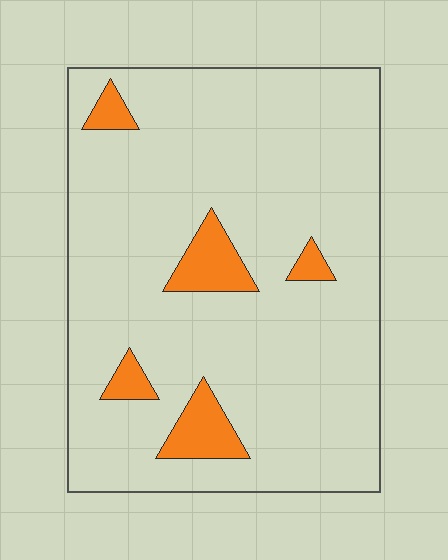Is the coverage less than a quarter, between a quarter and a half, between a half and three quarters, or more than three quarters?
Less than a quarter.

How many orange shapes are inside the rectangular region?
5.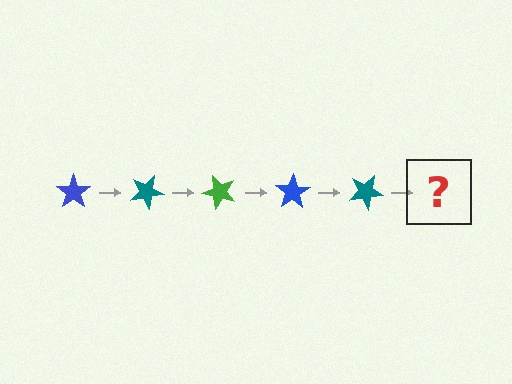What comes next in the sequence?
The next element should be a green star, rotated 125 degrees from the start.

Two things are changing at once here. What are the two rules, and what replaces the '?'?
The two rules are that it rotates 25 degrees each step and the color cycles through blue, teal, and green. The '?' should be a green star, rotated 125 degrees from the start.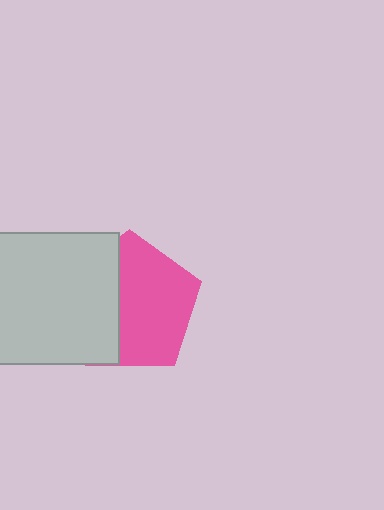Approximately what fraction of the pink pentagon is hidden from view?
Roughly 40% of the pink pentagon is hidden behind the light gray rectangle.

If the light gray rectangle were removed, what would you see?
You would see the complete pink pentagon.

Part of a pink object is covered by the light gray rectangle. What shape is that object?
It is a pentagon.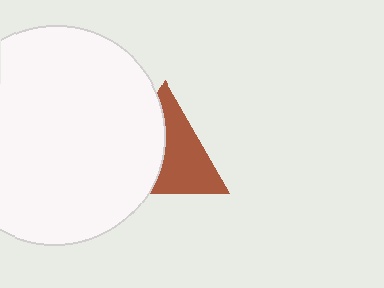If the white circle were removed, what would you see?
You would see the complete brown triangle.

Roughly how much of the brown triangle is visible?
About half of it is visible (roughly 54%).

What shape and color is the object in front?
The object in front is a white circle.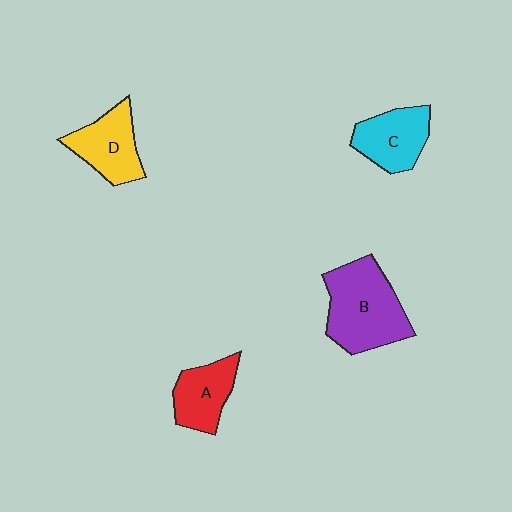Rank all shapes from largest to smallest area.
From largest to smallest: B (purple), D (yellow), C (cyan), A (red).